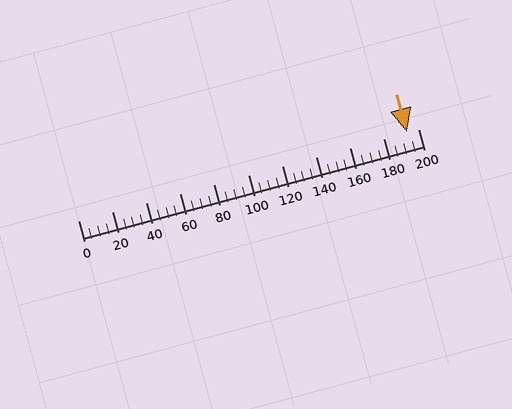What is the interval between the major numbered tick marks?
The major tick marks are spaced 20 units apart.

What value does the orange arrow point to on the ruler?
The orange arrow points to approximately 194.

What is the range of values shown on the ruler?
The ruler shows values from 0 to 200.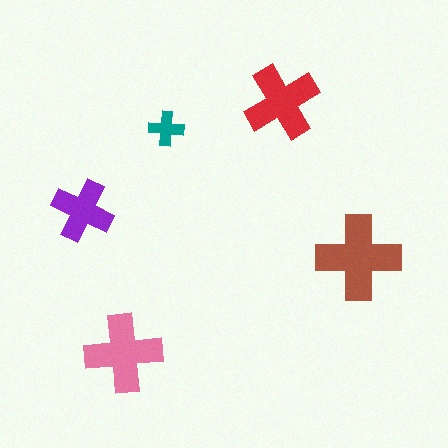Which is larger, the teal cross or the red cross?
The red one.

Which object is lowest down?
The pink cross is bottommost.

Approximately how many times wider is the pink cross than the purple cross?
About 1.5 times wider.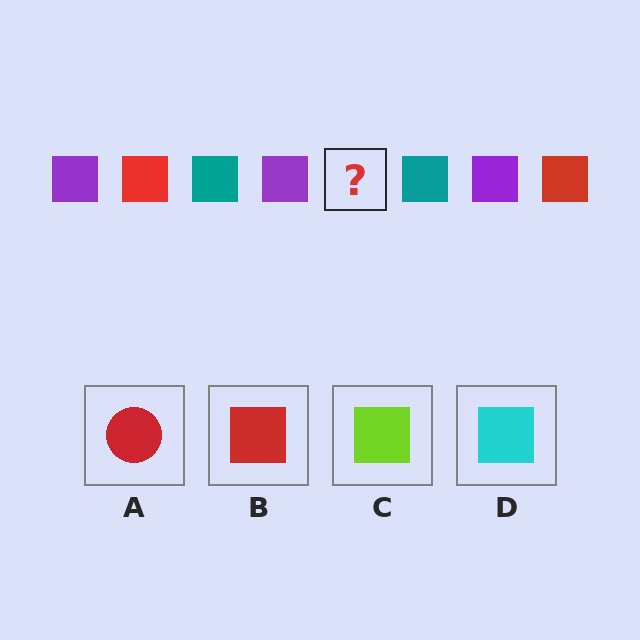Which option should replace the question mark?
Option B.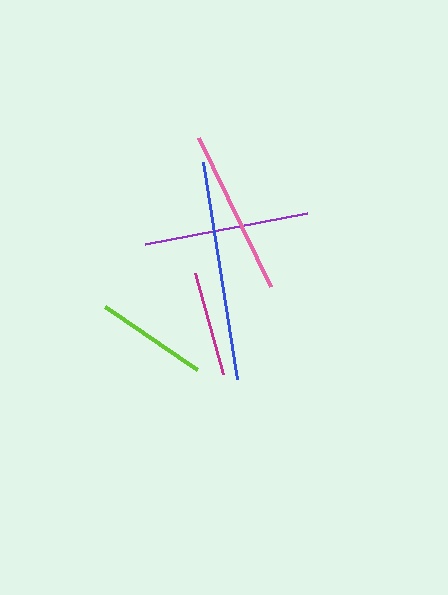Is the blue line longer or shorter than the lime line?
The blue line is longer than the lime line.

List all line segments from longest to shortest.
From longest to shortest: blue, pink, purple, lime, magenta.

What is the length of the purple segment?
The purple segment is approximately 164 pixels long.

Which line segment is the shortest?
The magenta line is the shortest at approximately 105 pixels.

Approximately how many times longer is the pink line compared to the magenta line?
The pink line is approximately 1.6 times the length of the magenta line.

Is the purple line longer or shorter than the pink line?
The pink line is longer than the purple line.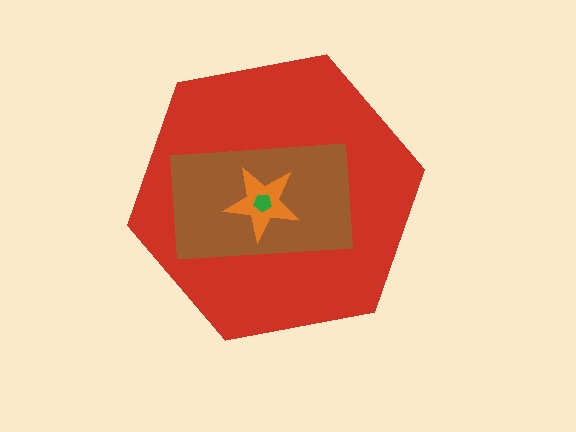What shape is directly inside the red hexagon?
The brown rectangle.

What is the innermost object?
The green pentagon.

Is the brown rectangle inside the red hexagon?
Yes.